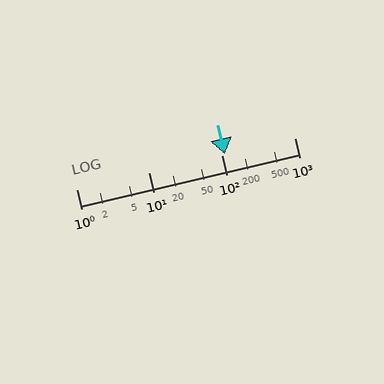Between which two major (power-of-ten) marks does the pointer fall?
The pointer is between 100 and 1000.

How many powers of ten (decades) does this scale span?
The scale spans 3 decades, from 1 to 1000.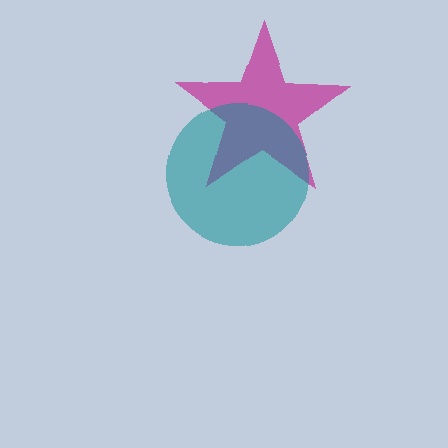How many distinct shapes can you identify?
There are 2 distinct shapes: a magenta star, a teal circle.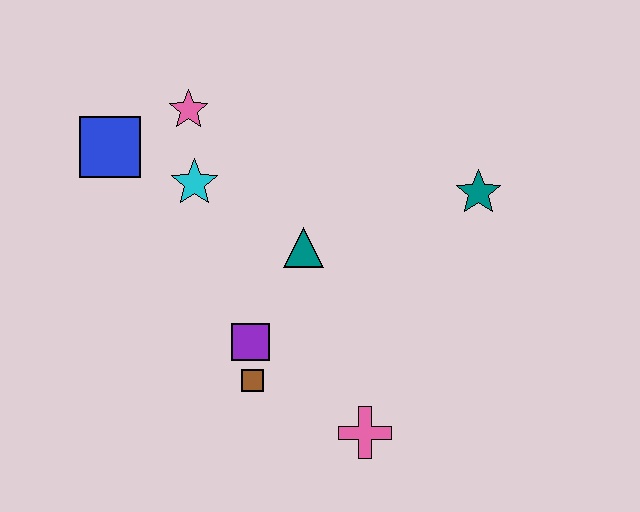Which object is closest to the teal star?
The teal triangle is closest to the teal star.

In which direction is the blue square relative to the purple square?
The blue square is above the purple square.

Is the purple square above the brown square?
Yes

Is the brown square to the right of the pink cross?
No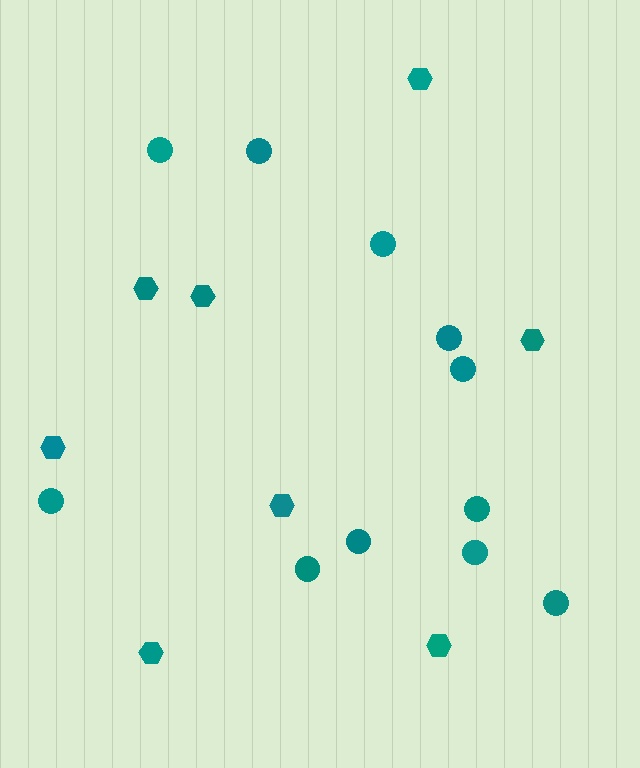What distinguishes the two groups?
There are 2 groups: one group of hexagons (8) and one group of circles (11).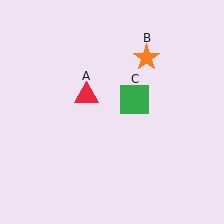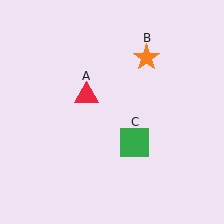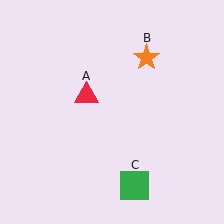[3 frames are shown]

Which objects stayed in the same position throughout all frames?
Red triangle (object A) and orange star (object B) remained stationary.